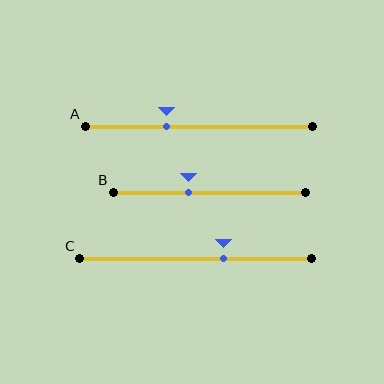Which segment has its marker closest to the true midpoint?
Segment B has its marker closest to the true midpoint.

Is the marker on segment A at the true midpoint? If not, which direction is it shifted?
No, the marker on segment A is shifted to the left by about 14% of the segment length.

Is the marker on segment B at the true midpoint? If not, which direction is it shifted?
No, the marker on segment B is shifted to the left by about 11% of the segment length.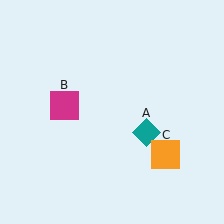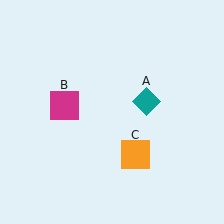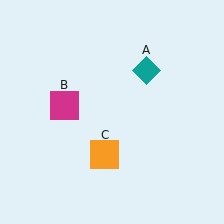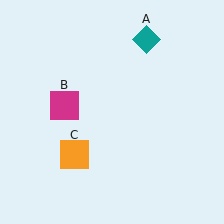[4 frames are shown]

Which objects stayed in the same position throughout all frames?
Magenta square (object B) remained stationary.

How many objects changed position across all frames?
2 objects changed position: teal diamond (object A), orange square (object C).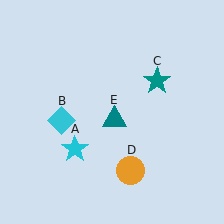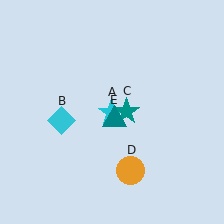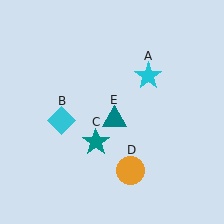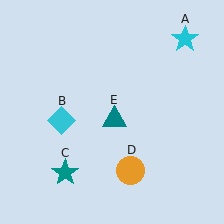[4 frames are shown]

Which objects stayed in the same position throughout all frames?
Cyan diamond (object B) and orange circle (object D) and teal triangle (object E) remained stationary.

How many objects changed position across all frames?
2 objects changed position: cyan star (object A), teal star (object C).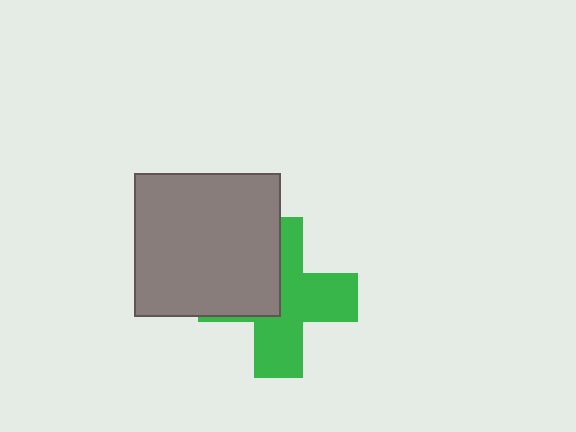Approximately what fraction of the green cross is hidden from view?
Roughly 40% of the green cross is hidden behind the gray rectangle.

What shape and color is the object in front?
The object in front is a gray rectangle.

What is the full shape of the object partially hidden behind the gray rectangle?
The partially hidden object is a green cross.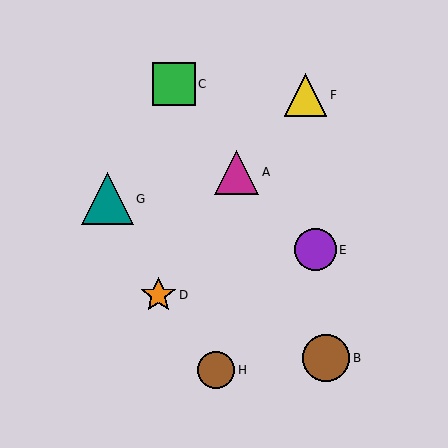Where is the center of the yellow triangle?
The center of the yellow triangle is at (305, 95).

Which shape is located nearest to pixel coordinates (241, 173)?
The magenta triangle (labeled A) at (237, 172) is nearest to that location.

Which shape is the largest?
The teal triangle (labeled G) is the largest.